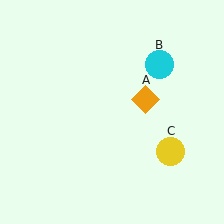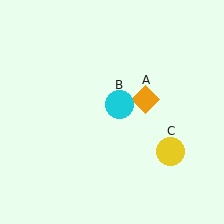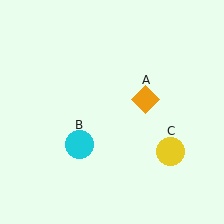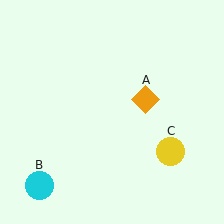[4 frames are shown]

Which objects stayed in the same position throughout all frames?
Orange diamond (object A) and yellow circle (object C) remained stationary.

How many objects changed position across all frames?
1 object changed position: cyan circle (object B).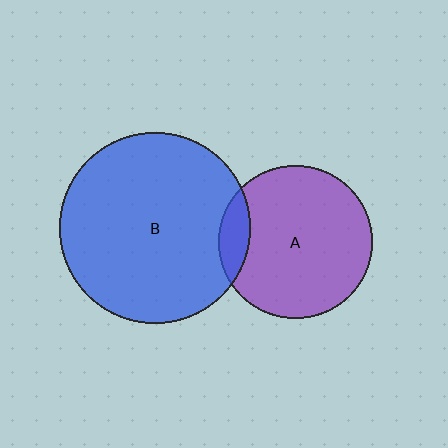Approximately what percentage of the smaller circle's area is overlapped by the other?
Approximately 10%.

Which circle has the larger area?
Circle B (blue).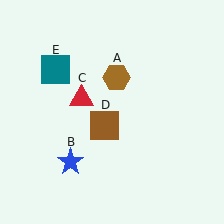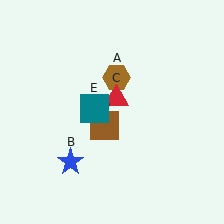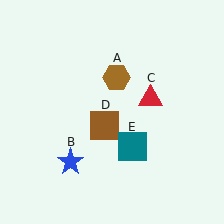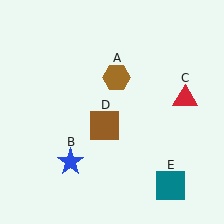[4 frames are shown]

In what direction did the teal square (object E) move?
The teal square (object E) moved down and to the right.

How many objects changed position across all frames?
2 objects changed position: red triangle (object C), teal square (object E).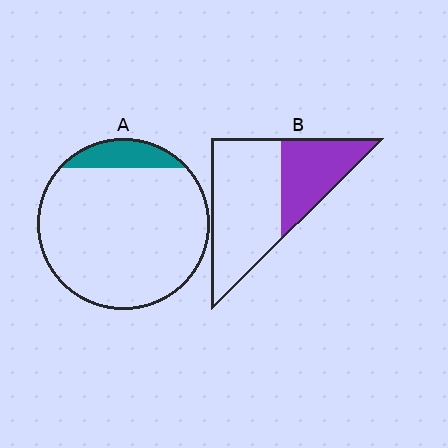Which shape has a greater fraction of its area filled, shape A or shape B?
Shape B.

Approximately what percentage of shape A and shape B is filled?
A is approximately 10% and B is approximately 35%.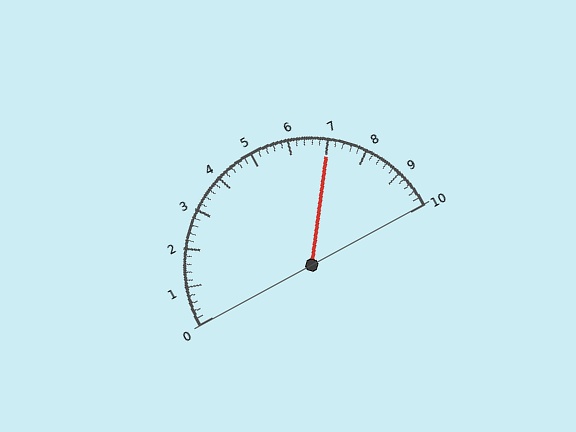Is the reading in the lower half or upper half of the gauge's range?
The reading is in the upper half of the range (0 to 10).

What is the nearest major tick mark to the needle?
The nearest major tick mark is 7.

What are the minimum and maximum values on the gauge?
The gauge ranges from 0 to 10.